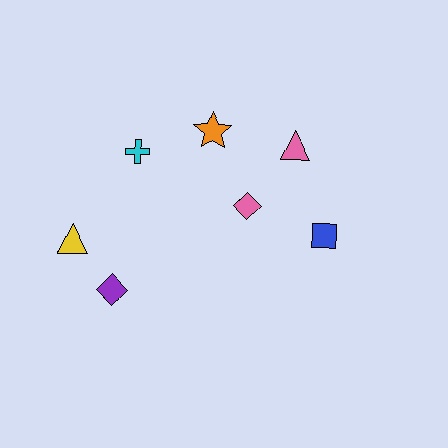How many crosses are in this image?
There is 1 cross.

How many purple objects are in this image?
There is 1 purple object.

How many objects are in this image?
There are 7 objects.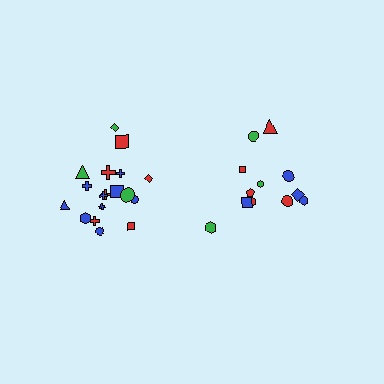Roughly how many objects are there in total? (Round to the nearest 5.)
Roughly 30 objects in total.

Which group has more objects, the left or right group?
The left group.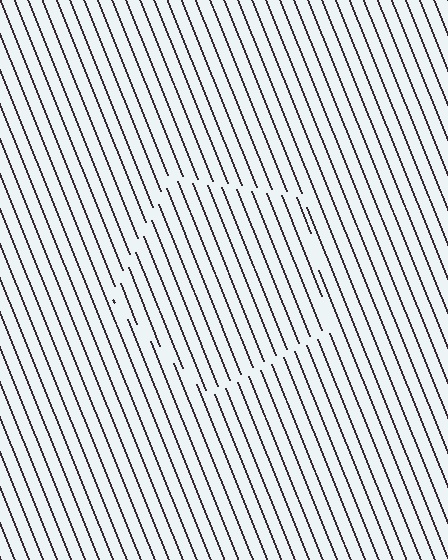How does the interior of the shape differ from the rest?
The interior of the shape contains the same grating, shifted by half a period — the contour is defined by the phase discontinuity where line-ends from the inner and outer gratings abut.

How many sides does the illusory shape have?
5 sides — the line-ends trace a pentagon.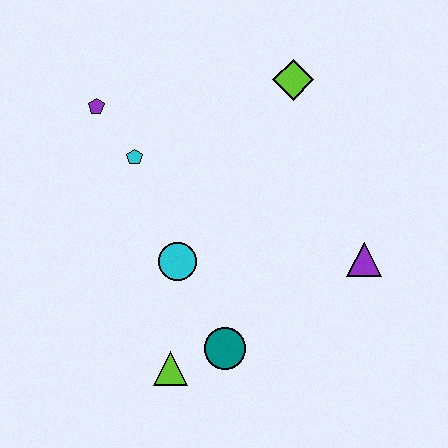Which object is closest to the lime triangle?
The teal circle is closest to the lime triangle.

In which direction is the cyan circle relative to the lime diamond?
The cyan circle is below the lime diamond.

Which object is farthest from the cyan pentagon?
The purple triangle is farthest from the cyan pentagon.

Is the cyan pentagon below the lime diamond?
Yes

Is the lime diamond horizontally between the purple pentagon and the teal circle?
No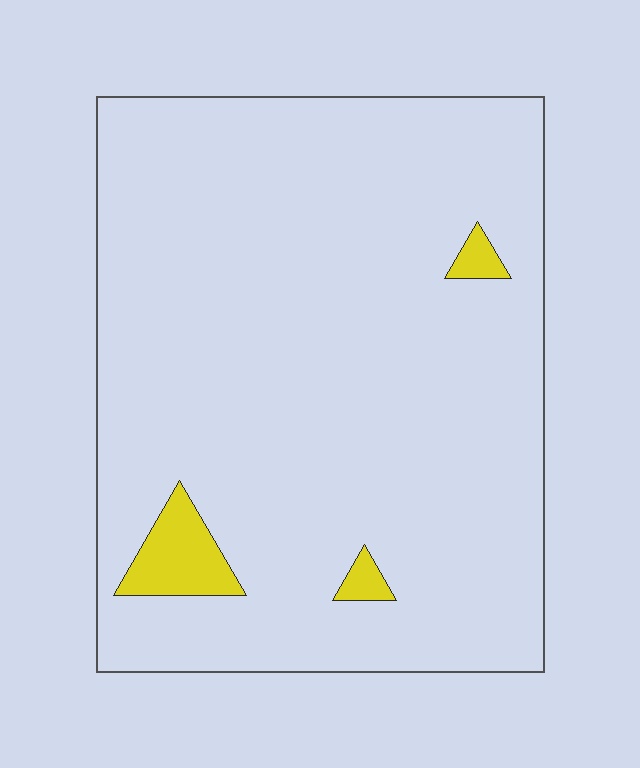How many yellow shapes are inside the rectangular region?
3.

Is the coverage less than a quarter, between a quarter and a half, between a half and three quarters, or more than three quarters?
Less than a quarter.